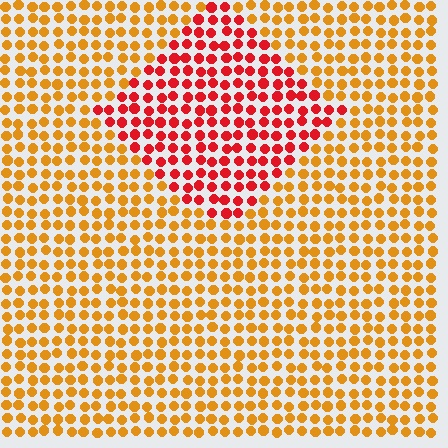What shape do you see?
I see a diamond.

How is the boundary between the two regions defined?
The boundary is defined purely by a slight shift in hue (about 41 degrees). Spacing, size, and orientation are identical on both sides.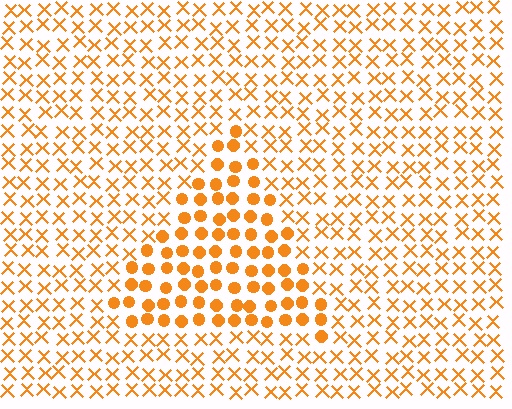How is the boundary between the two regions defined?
The boundary is defined by a change in element shape: circles inside vs. X marks outside. All elements share the same color and spacing.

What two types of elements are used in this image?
The image uses circles inside the triangle region and X marks outside it.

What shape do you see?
I see a triangle.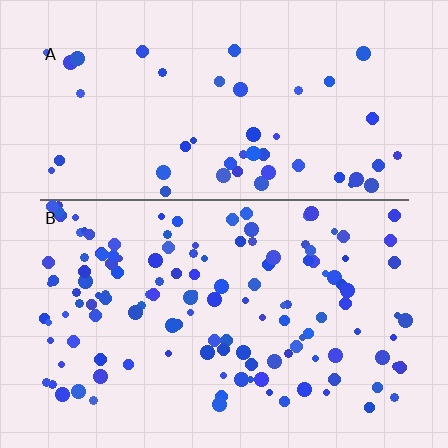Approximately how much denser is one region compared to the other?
Approximately 2.8× — region B over region A.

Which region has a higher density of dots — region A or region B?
B (the bottom).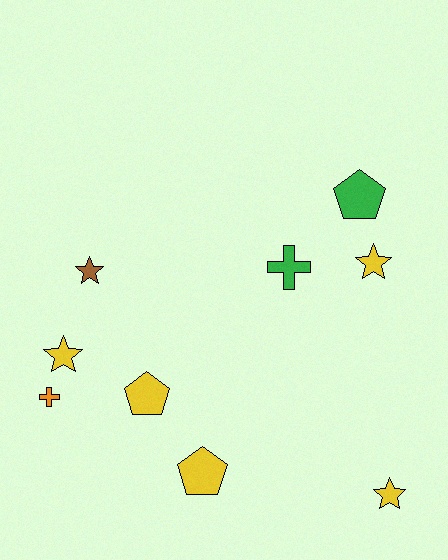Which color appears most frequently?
Yellow, with 5 objects.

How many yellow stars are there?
There are 3 yellow stars.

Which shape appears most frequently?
Star, with 4 objects.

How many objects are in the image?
There are 9 objects.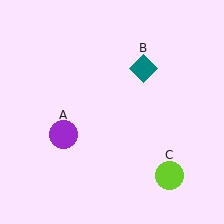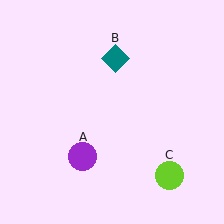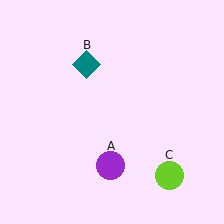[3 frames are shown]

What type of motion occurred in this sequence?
The purple circle (object A), teal diamond (object B) rotated counterclockwise around the center of the scene.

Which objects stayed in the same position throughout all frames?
Lime circle (object C) remained stationary.